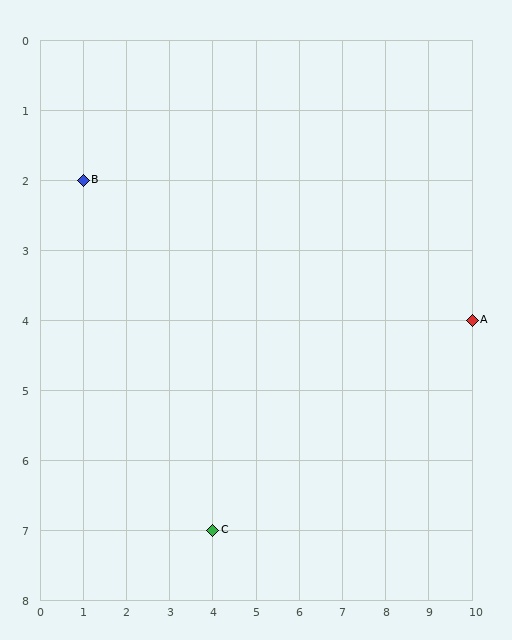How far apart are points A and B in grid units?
Points A and B are 9 columns and 2 rows apart (about 9.2 grid units diagonally).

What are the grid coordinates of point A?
Point A is at grid coordinates (10, 4).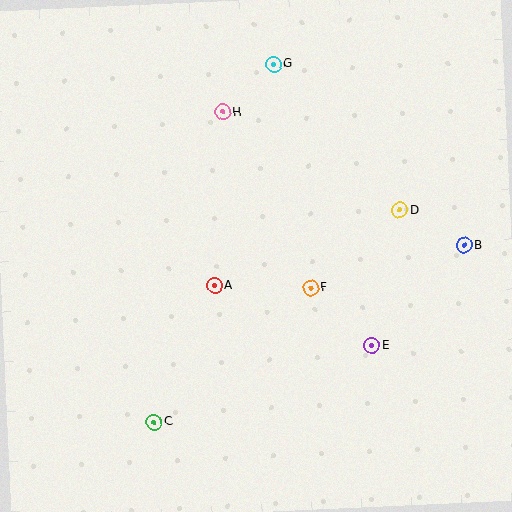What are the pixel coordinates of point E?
Point E is at (372, 346).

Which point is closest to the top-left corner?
Point H is closest to the top-left corner.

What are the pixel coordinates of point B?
Point B is at (464, 245).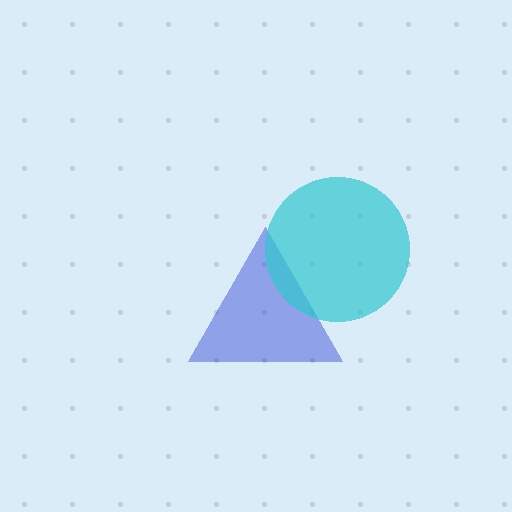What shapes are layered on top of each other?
The layered shapes are: a blue triangle, a cyan circle.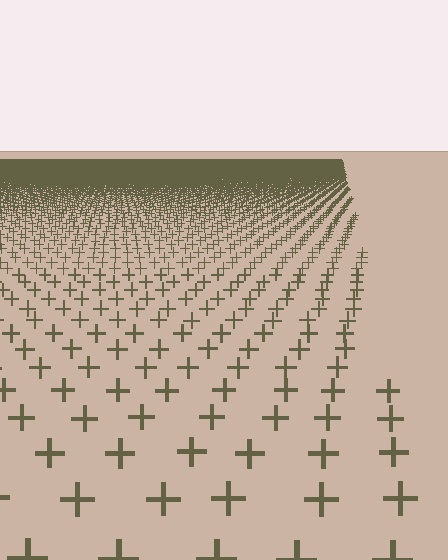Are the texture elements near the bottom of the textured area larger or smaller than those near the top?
Larger. Near the bottom, elements are closer to the viewer and appear at a bigger on-screen size.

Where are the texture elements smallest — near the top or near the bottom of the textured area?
Near the top.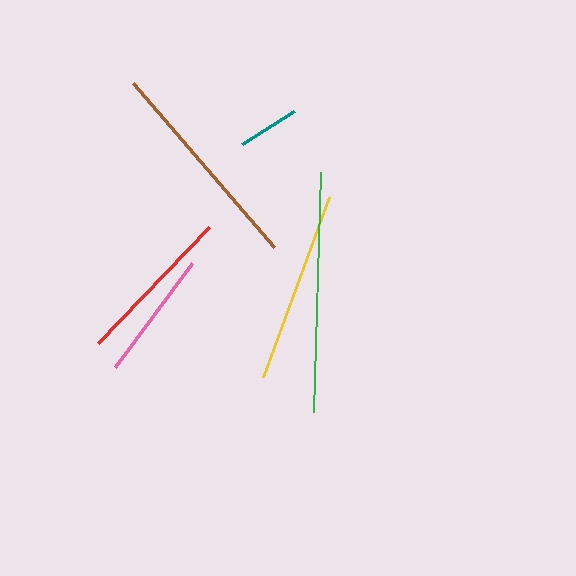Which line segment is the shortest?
The teal line is the shortest at approximately 61 pixels.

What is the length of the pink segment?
The pink segment is approximately 129 pixels long.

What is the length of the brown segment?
The brown segment is approximately 216 pixels long.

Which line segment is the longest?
The green line is the longest at approximately 241 pixels.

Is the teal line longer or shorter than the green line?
The green line is longer than the teal line.